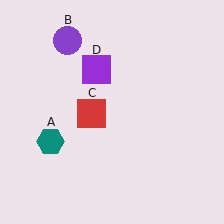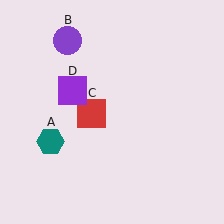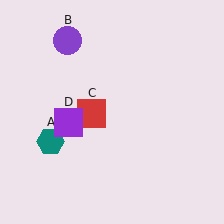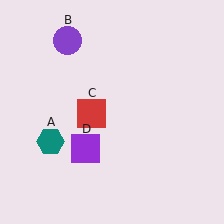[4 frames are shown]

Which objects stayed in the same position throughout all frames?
Teal hexagon (object A) and purple circle (object B) and red square (object C) remained stationary.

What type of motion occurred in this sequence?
The purple square (object D) rotated counterclockwise around the center of the scene.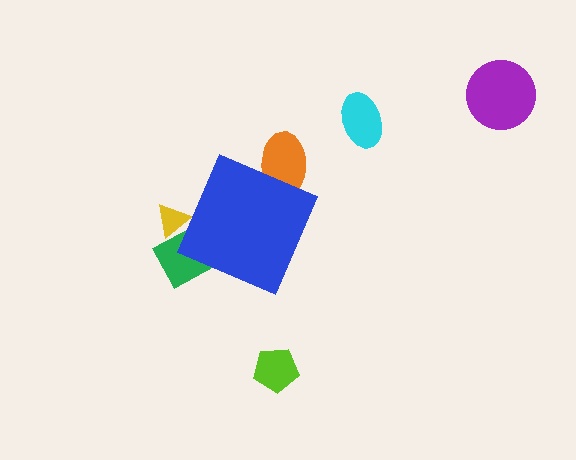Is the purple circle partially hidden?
No, the purple circle is fully visible.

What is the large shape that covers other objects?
A blue diamond.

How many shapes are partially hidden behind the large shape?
3 shapes are partially hidden.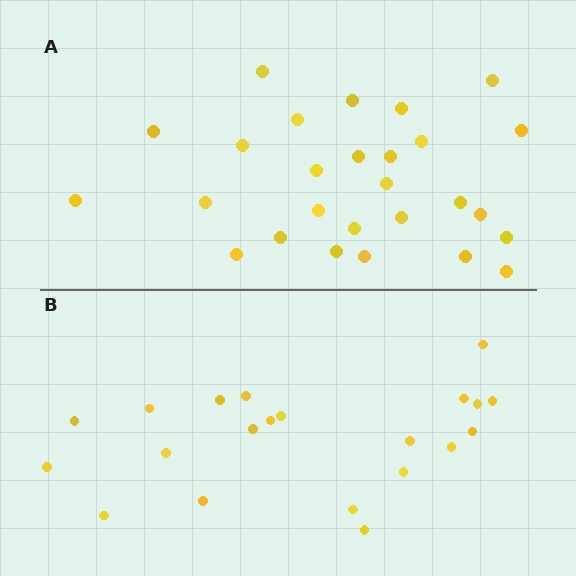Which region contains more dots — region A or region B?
Region A (the top region) has more dots.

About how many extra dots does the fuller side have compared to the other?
Region A has about 6 more dots than region B.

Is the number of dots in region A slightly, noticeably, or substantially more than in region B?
Region A has noticeably more, but not dramatically so. The ratio is roughly 1.3 to 1.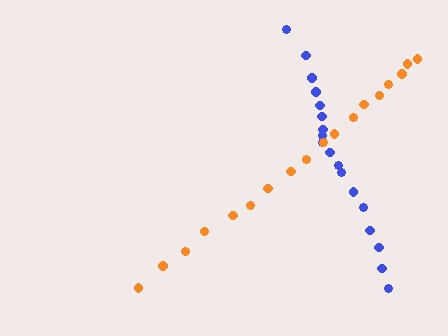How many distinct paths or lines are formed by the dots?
There are 2 distinct paths.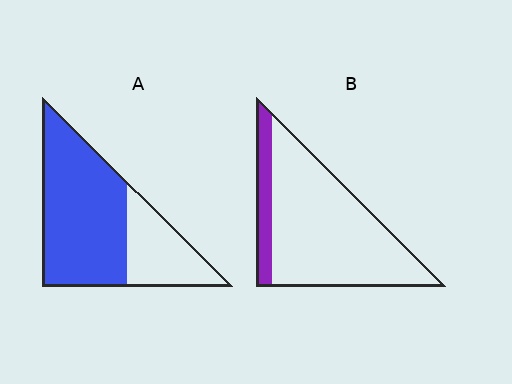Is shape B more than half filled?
No.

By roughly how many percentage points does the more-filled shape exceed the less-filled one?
By roughly 55 percentage points (A over B).